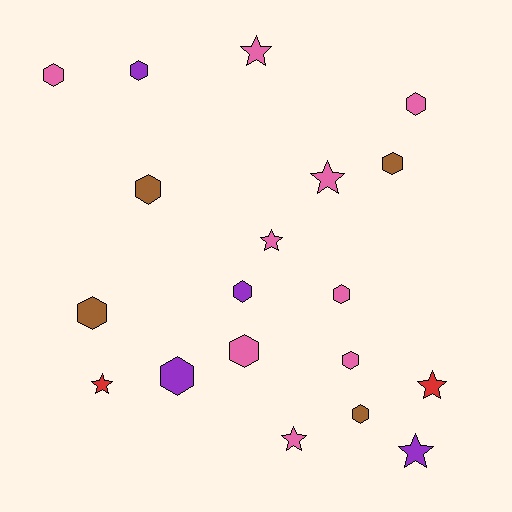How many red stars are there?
There are 2 red stars.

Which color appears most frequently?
Pink, with 9 objects.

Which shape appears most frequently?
Hexagon, with 12 objects.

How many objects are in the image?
There are 19 objects.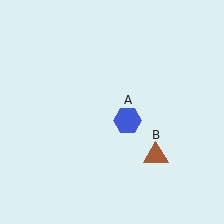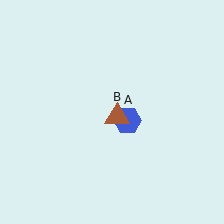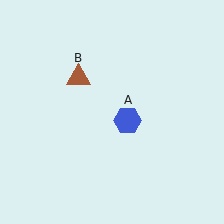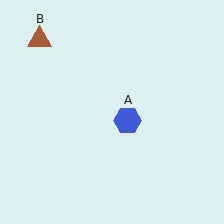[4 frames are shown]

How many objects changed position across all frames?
1 object changed position: brown triangle (object B).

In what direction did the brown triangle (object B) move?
The brown triangle (object B) moved up and to the left.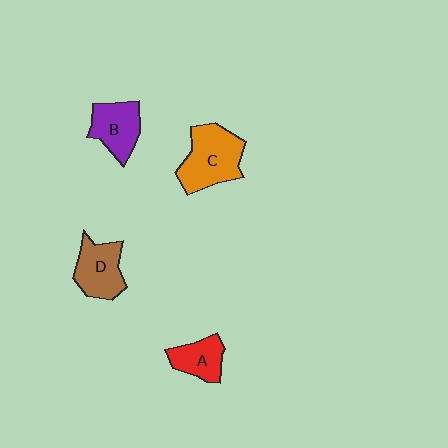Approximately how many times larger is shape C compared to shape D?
Approximately 1.3 times.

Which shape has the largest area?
Shape C (orange).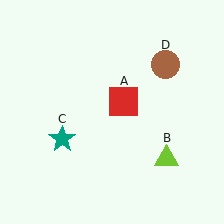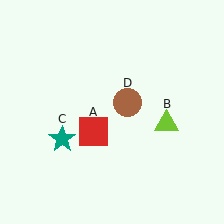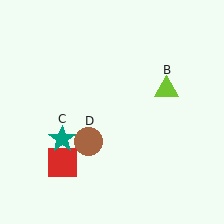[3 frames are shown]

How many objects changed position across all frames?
3 objects changed position: red square (object A), lime triangle (object B), brown circle (object D).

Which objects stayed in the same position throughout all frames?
Teal star (object C) remained stationary.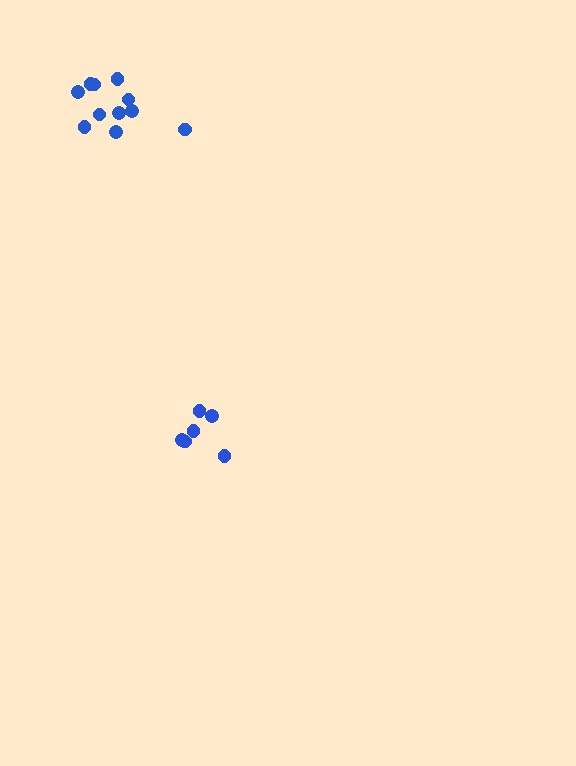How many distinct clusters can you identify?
There are 2 distinct clusters.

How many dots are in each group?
Group 1: 11 dots, Group 2: 6 dots (17 total).